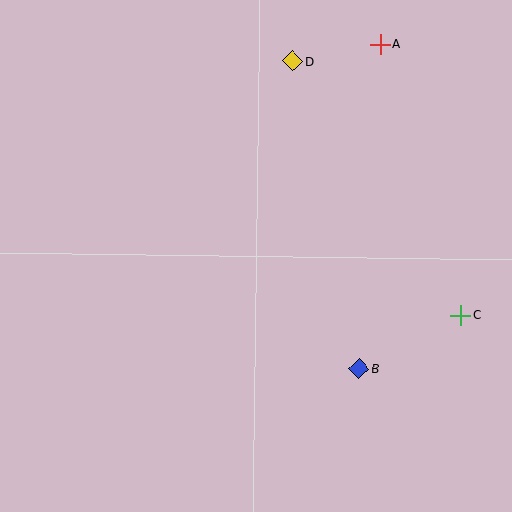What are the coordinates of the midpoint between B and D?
The midpoint between B and D is at (326, 215).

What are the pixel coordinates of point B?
Point B is at (359, 369).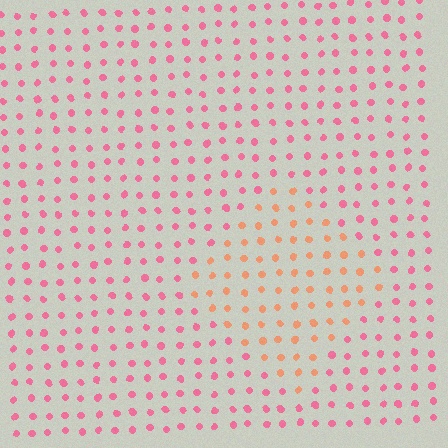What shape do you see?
I see a diamond.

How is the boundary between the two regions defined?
The boundary is defined purely by a slight shift in hue (about 39 degrees). Spacing, size, and orientation are identical on both sides.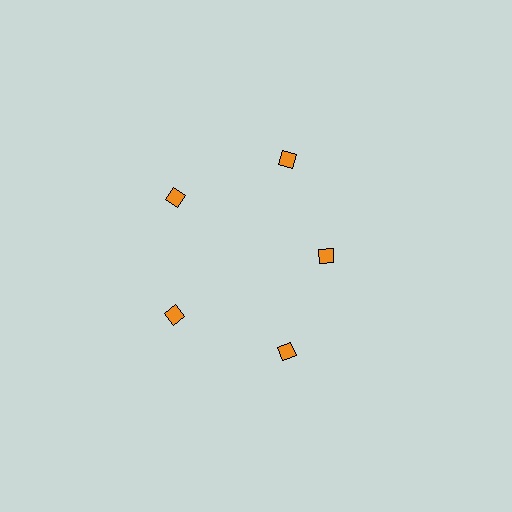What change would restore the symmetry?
The symmetry would be restored by moving it outward, back onto the ring so that all 5 diamonds sit at equal angles and equal distance from the center.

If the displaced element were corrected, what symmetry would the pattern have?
It would have 5-fold rotational symmetry — the pattern would map onto itself every 72 degrees.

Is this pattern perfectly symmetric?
No. The 5 orange diamonds are arranged in a ring, but one element near the 3 o'clock position is pulled inward toward the center, breaking the 5-fold rotational symmetry.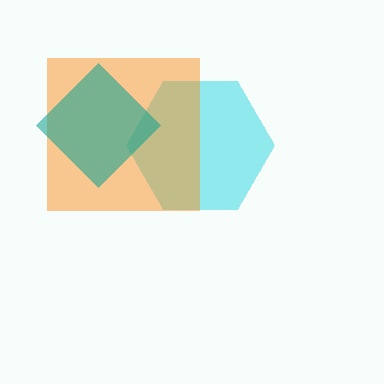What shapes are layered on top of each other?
The layered shapes are: a cyan hexagon, an orange square, a teal diamond.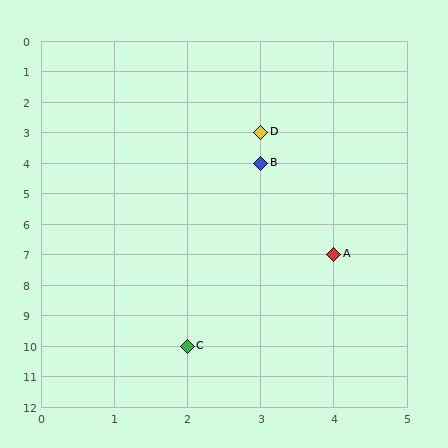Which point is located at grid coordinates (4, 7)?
Point A is at (4, 7).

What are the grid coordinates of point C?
Point C is at grid coordinates (2, 10).